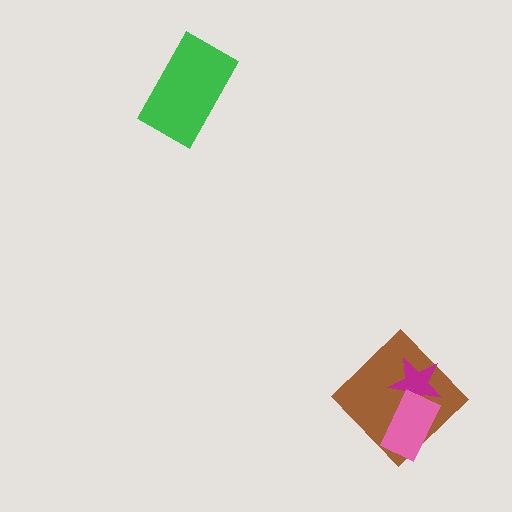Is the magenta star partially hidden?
Yes, it is partially covered by another shape.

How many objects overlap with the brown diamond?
2 objects overlap with the brown diamond.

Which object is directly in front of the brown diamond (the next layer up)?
The magenta star is directly in front of the brown diamond.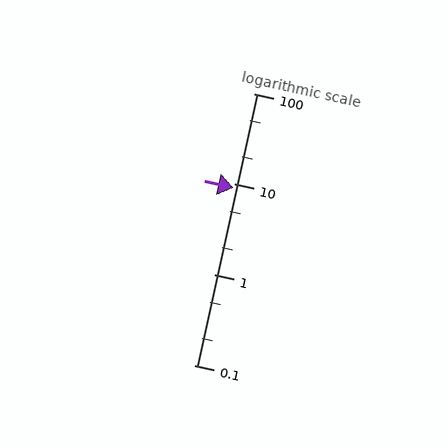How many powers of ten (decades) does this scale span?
The scale spans 3 decades, from 0.1 to 100.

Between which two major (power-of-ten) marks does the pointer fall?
The pointer is between 1 and 10.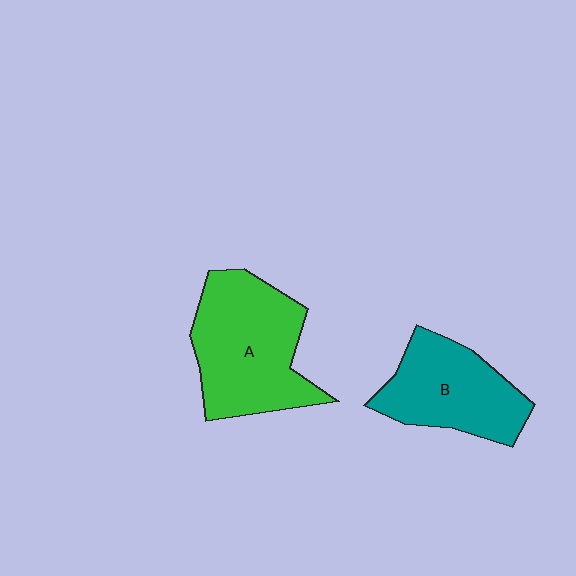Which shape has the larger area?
Shape A (green).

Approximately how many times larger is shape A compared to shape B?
Approximately 1.3 times.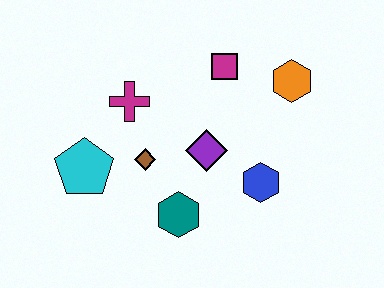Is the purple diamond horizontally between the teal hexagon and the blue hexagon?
Yes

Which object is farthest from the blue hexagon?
The cyan pentagon is farthest from the blue hexagon.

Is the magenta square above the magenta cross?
Yes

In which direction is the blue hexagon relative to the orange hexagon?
The blue hexagon is below the orange hexagon.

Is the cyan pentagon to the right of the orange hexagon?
No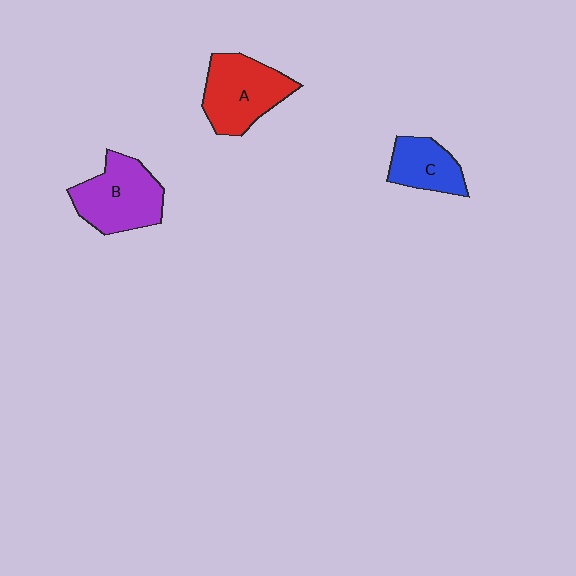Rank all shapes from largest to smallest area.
From largest to smallest: B (purple), A (red), C (blue).